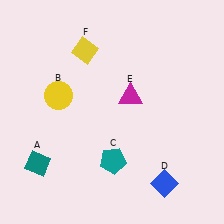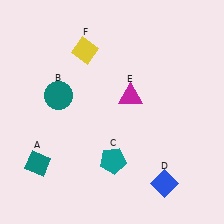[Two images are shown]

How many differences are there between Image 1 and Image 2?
There is 1 difference between the two images.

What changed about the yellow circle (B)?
In Image 1, B is yellow. In Image 2, it changed to teal.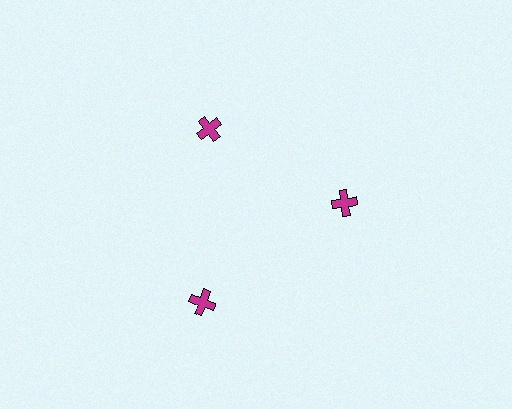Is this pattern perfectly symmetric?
No. The 3 magenta crosses are arranged in a ring, but one element near the 7 o'clock position is pushed outward from the center, breaking the 3-fold rotational symmetry.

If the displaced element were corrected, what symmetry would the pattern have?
It would have 3-fold rotational symmetry — the pattern would map onto itself every 120 degrees.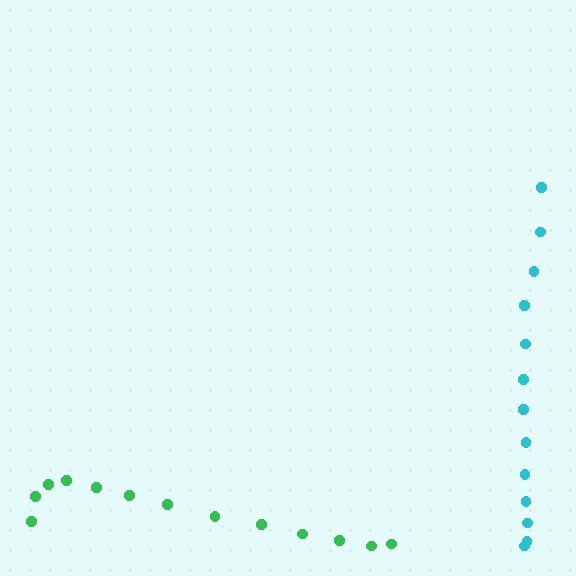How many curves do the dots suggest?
There are 2 distinct paths.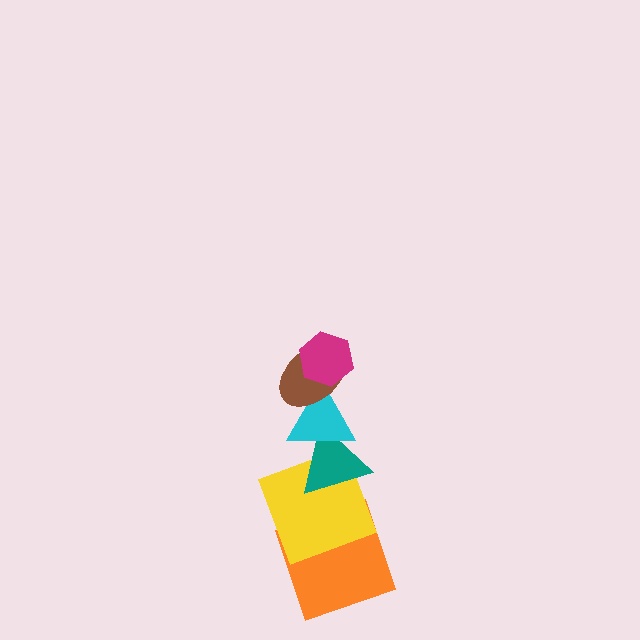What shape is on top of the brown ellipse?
The magenta hexagon is on top of the brown ellipse.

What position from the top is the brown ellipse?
The brown ellipse is 2nd from the top.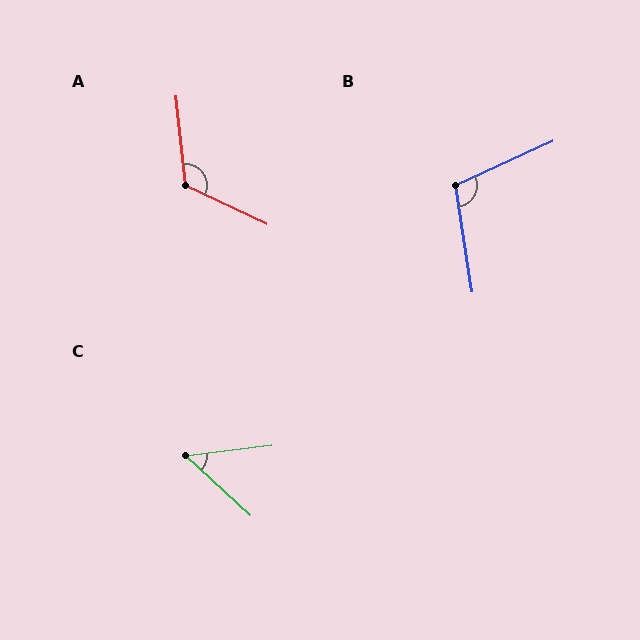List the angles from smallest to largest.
C (49°), B (106°), A (121°).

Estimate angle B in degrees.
Approximately 106 degrees.